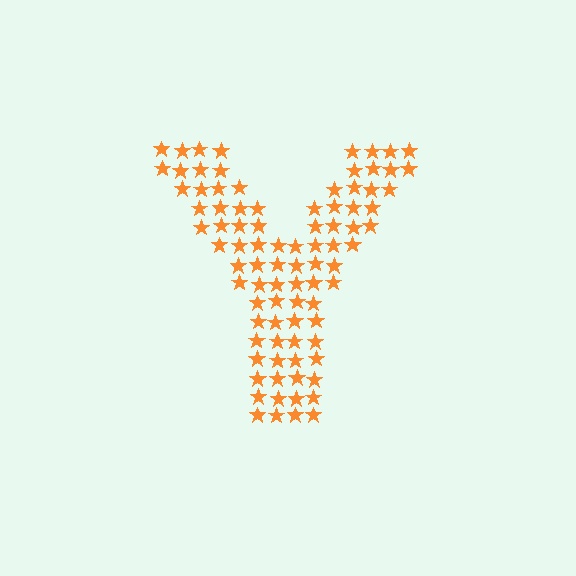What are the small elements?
The small elements are stars.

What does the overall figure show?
The overall figure shows the letter Y.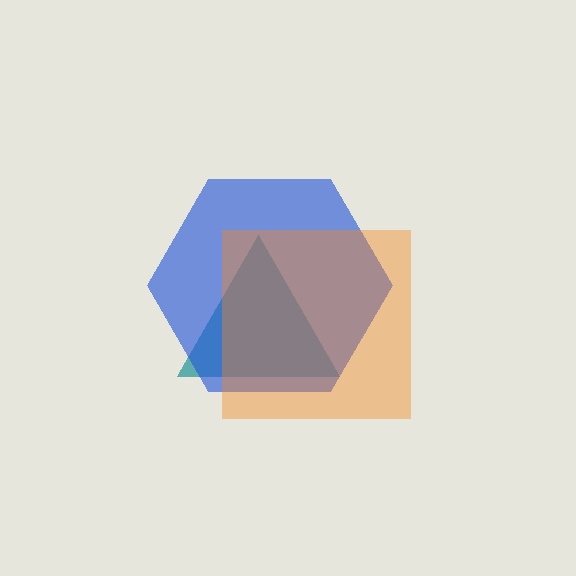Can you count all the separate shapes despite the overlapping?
Yes, there are 3 separate shapes.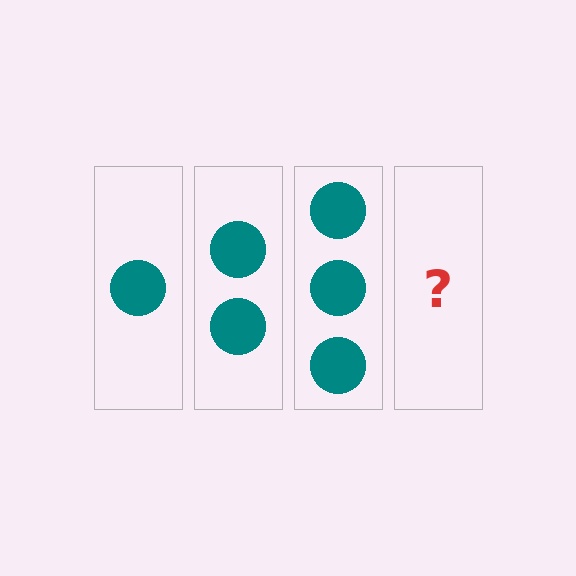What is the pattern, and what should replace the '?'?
The pattern is that each step adds one more circle. The '?' should be 4 circles.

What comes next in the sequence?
The next element should be 4 circles.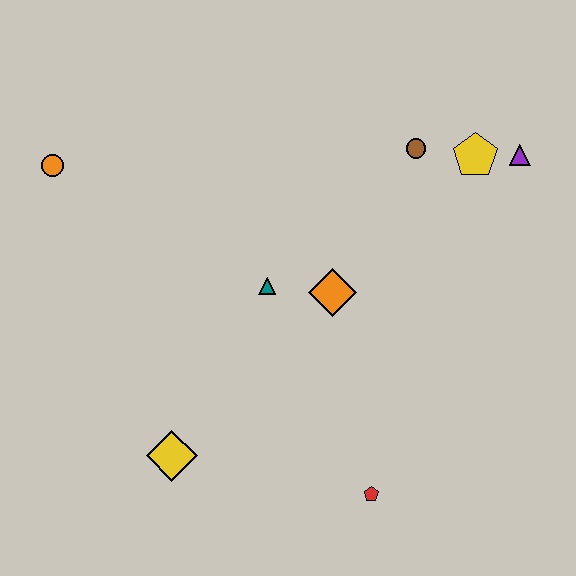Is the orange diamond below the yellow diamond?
No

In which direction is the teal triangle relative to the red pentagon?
The teal triangle is above the red pentagon.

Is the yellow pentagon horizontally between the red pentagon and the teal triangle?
No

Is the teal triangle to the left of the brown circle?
Yes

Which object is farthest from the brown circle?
The yellow diamond is farthest from the brown circle.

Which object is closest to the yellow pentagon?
The purple triangle is closest to the yellow pentagon.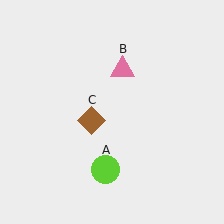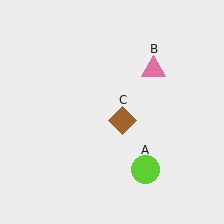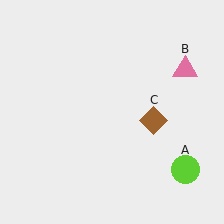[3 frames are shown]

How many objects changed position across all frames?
3 objects changed position: lime circle (object A), pink triangle (object B), brown diamond (object C).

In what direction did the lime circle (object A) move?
The lime circle (object A) moved right.